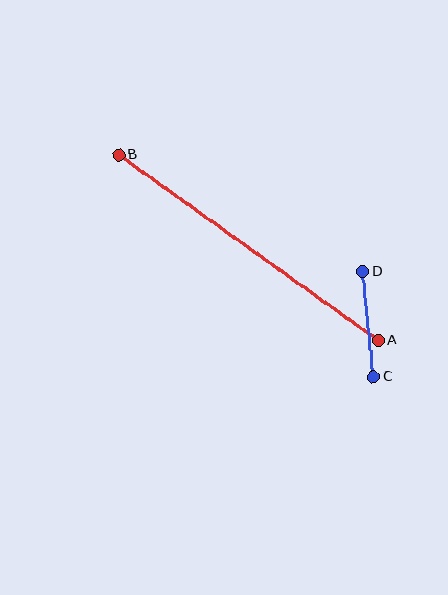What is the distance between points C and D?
The distance is approximately 106 pixels.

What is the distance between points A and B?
The distance is approximately 319 pixels.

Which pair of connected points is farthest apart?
Points A and B are farthest apart.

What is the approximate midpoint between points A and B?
The midpoint is at approximately (249, 248) pixels.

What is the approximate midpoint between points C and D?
The midpoint is at approximately (368, 324) pixels.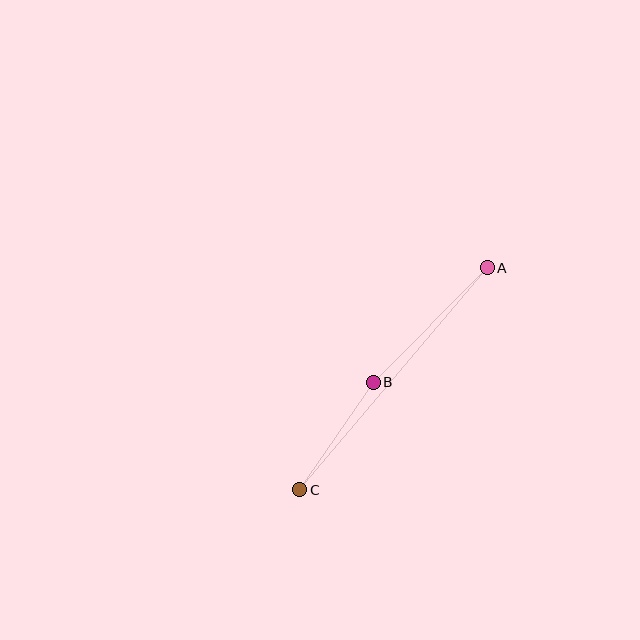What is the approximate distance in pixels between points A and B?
The distance between A and B is approximately 161 pixels.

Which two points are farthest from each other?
Points A and C are farthest from each other.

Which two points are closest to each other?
Points B and C are closest to each other.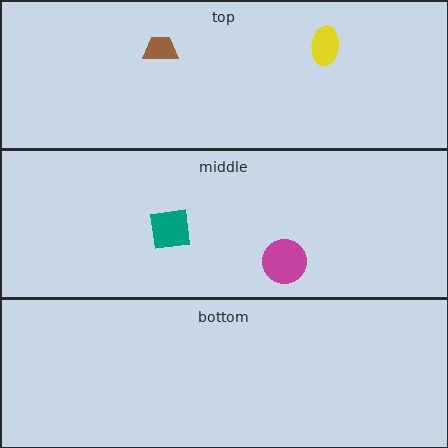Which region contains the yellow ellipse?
The top region.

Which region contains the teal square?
The middle region.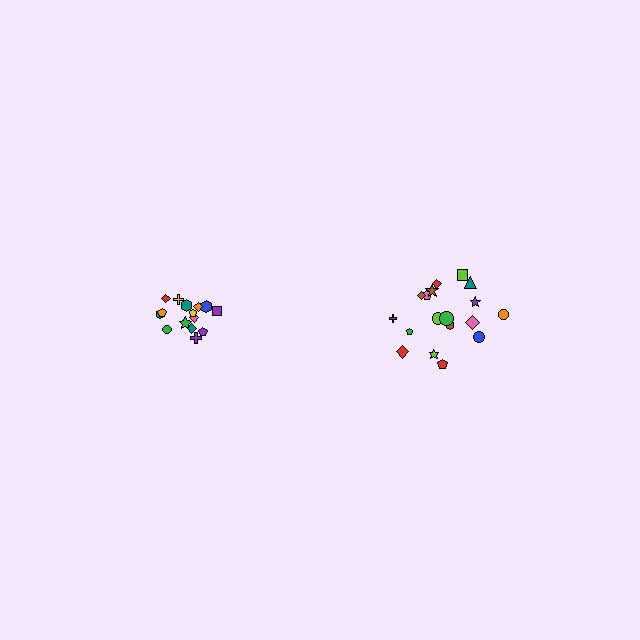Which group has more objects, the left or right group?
The right group.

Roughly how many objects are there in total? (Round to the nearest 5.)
Roughly 35 objects in total.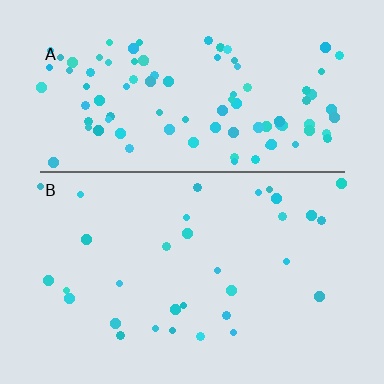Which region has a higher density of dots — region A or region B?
A (the top).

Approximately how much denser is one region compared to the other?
Approximately 3.1× — region A over region B.